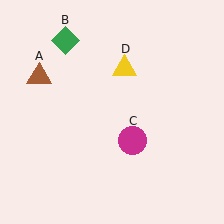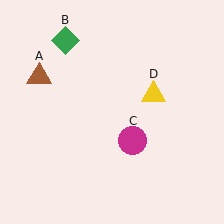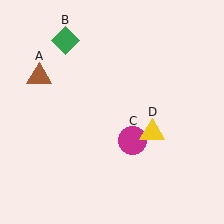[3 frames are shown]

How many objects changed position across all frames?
1 object changed position: yellow triangle (object D).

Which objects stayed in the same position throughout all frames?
Brown triangle (object A) and green diamond (object B) and magenta circle (object C) remained stationary.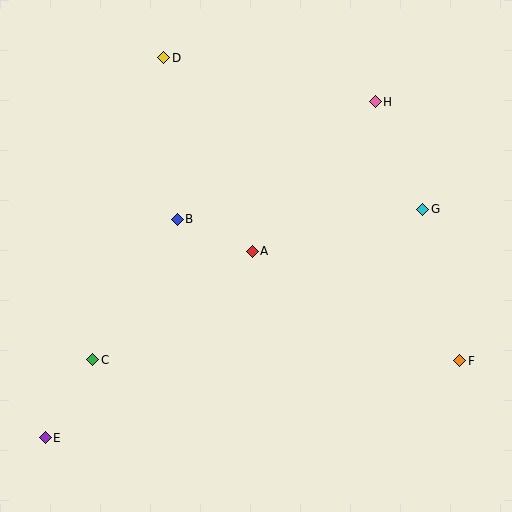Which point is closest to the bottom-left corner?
Point E is closest to the bottom-left corner.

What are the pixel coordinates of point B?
Point B is at (177, 219).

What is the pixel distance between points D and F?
The distance between D and F is 423 pixels.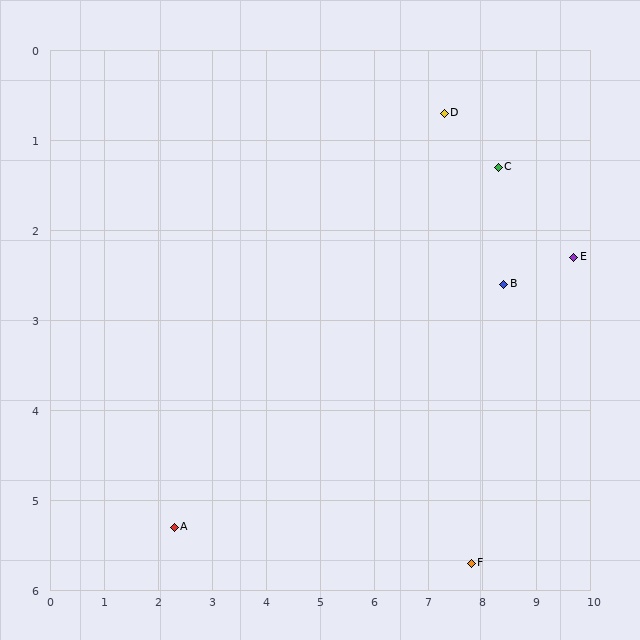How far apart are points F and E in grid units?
Points F and E are about 3.9 grid units apart.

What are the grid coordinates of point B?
Point B is at approximately (8.4, 2.6).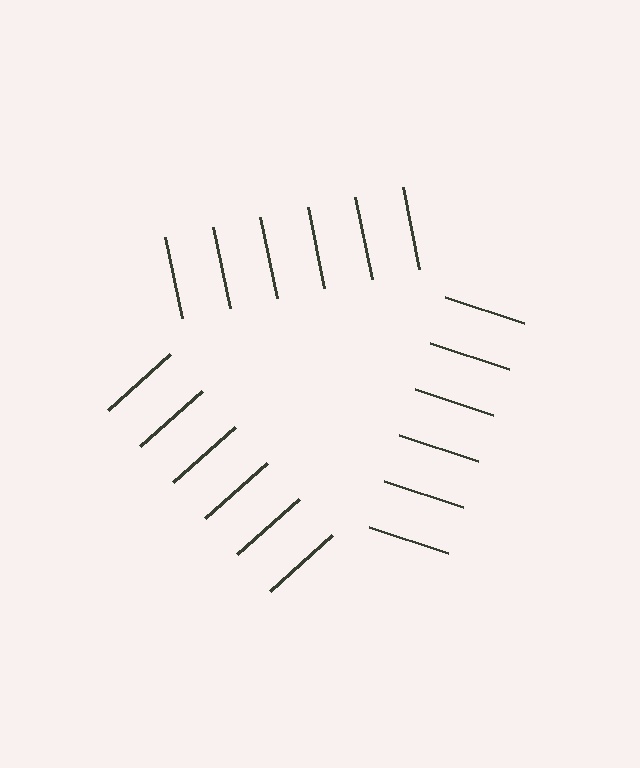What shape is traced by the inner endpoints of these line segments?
An illusory triangle — the line segments terminate on its edges but no continuous stroke is drawn.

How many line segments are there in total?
18 — 6 along each of the 3 edges.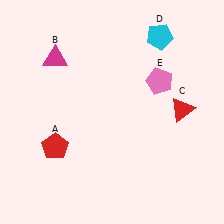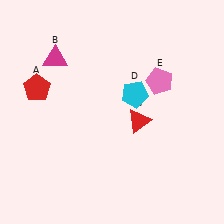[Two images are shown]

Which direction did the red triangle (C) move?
The red triangle (C) moved left.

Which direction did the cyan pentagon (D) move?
The cyan pentagon (D) moved down.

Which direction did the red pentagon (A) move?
The red pentagon (A) moved up.